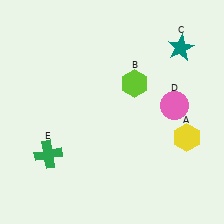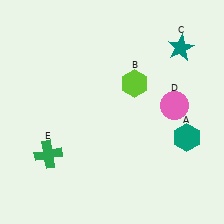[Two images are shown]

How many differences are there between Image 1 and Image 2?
There is 1 difference between the two images.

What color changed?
The hexagon (A) changed from yellow in Image 1 to teal in Image 2.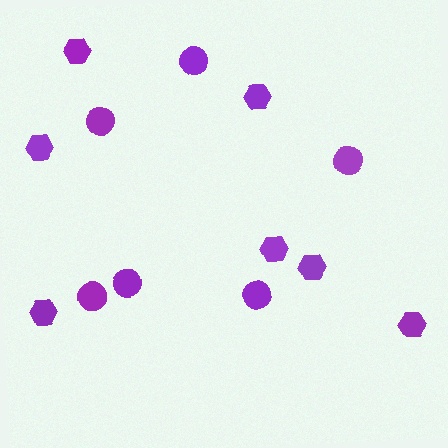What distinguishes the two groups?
There are 2 groups: one group of circles (6) and one group of hexagons (7).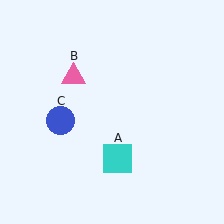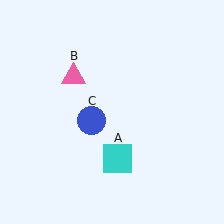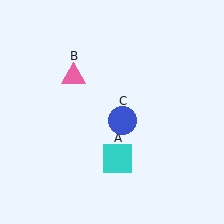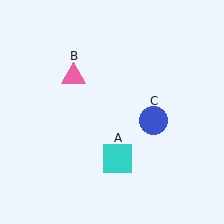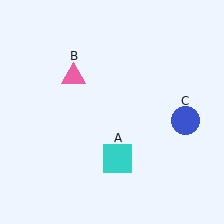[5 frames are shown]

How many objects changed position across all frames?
1 object changed position: blue circle (object C).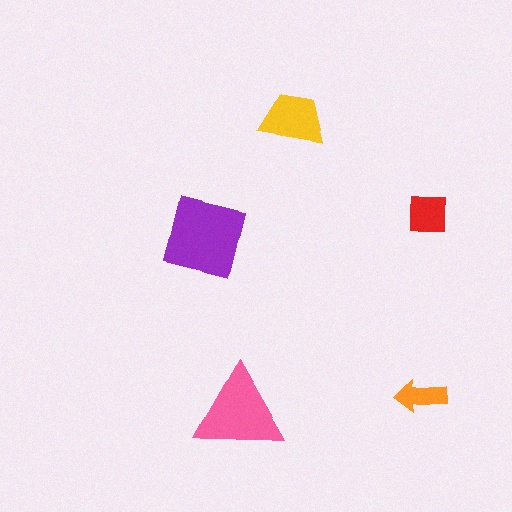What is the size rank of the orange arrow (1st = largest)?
5th.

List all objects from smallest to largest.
The orange arrow, the red square, the yellow trapezoid, the pink triangle, the purple square.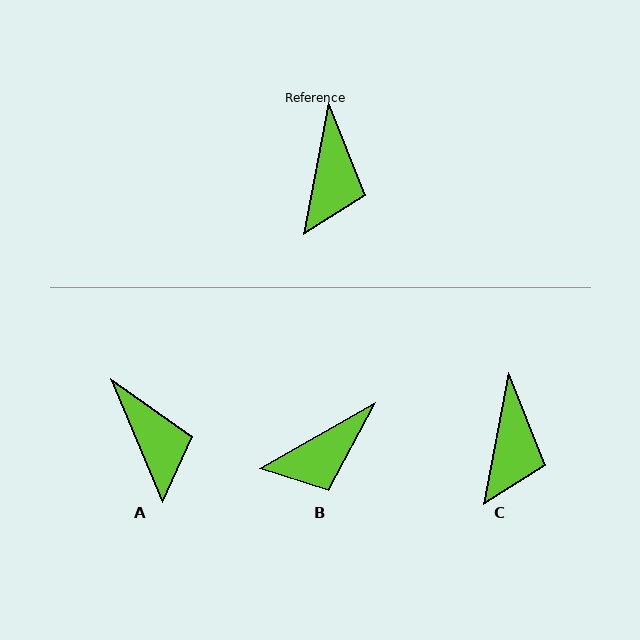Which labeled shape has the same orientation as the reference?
C.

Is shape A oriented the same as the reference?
No, it is off by about 33 degrees.